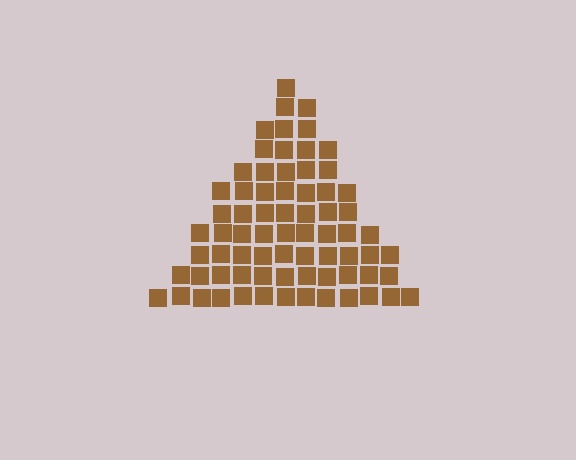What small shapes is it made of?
It is made of small squares.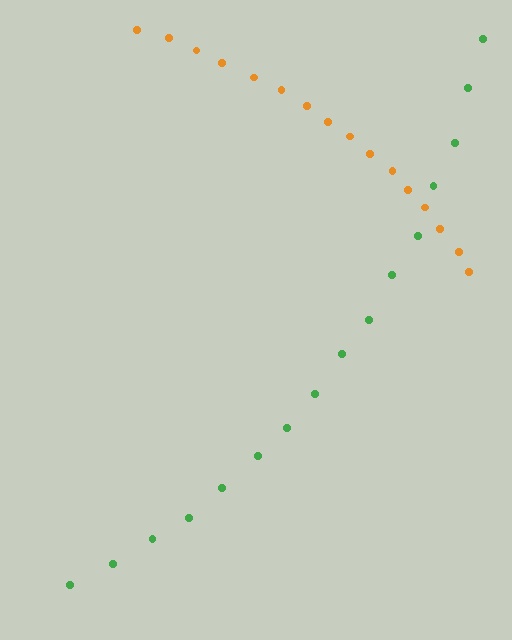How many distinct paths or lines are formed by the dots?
There are 2 distinct paths.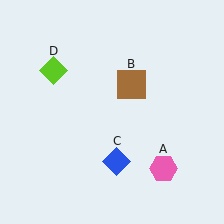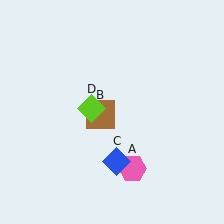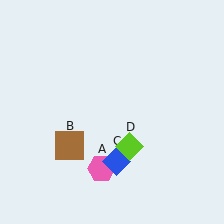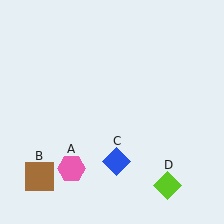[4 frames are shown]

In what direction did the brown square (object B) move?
The brown square (object B) moved down and to the left.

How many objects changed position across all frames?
3 objects changed position: pink hexagon (object A), brown square (object B), lime diamond (object D).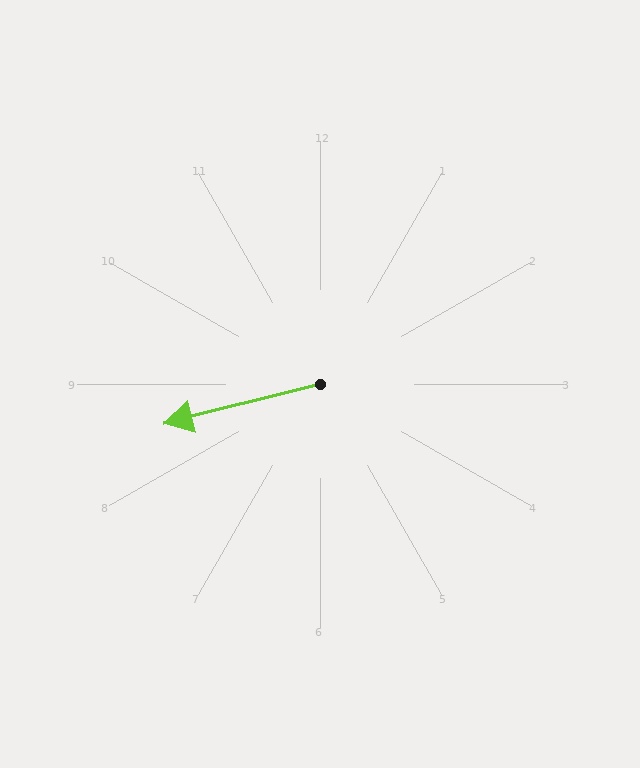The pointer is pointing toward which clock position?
Roughly 9 o'clock.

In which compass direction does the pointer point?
West.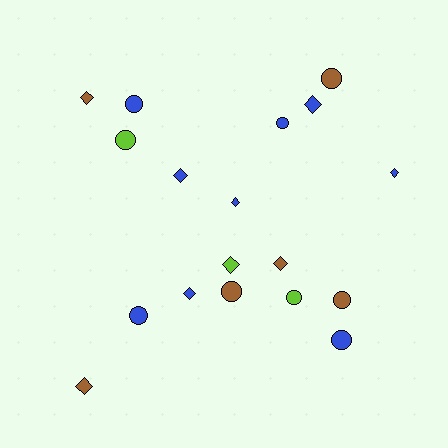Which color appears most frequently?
Blue, with 9 objects.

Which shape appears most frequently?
Circle, with 9 objects.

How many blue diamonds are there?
There are 5 blue diamonds.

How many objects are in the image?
There are 18 objects.